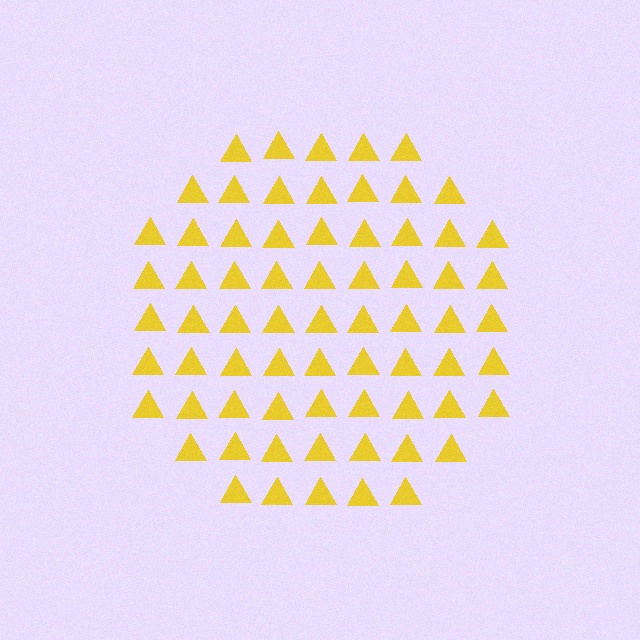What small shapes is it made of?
It is made of small triangles.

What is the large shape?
The large shape is a circle.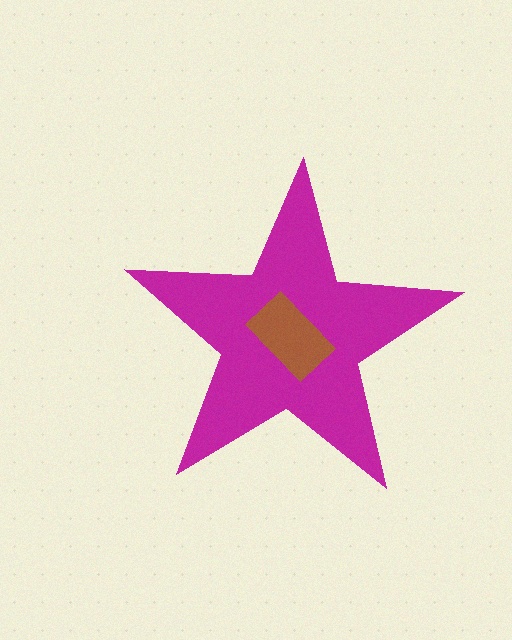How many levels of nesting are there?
2.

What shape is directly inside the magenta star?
The brown rectangle.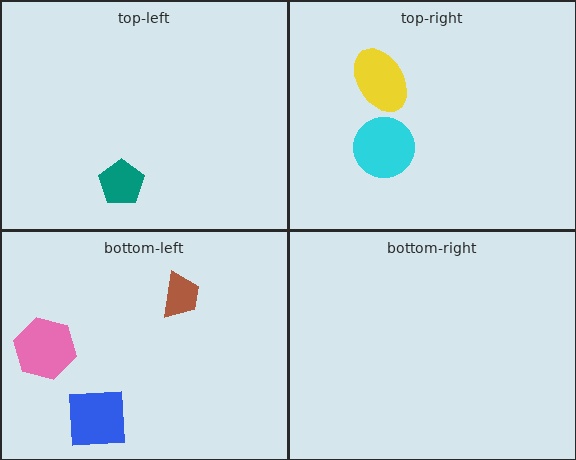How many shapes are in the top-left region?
1.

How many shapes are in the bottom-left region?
3.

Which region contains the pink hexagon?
The bottom-left region.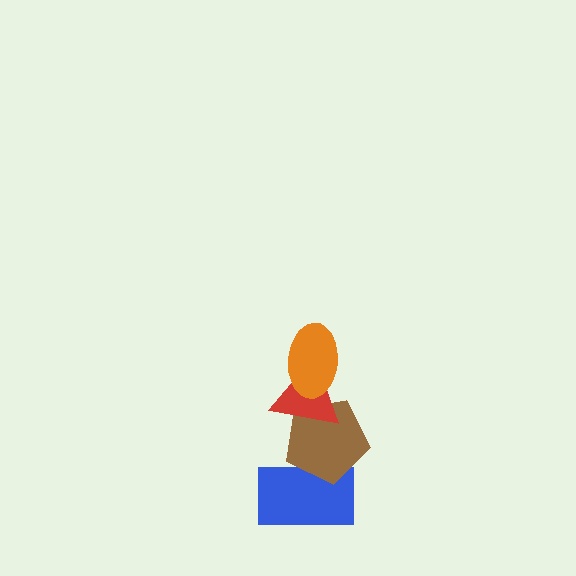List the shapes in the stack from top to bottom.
From top to bottom: the orange ellipse, the red triangle, the brown pentagon, the blue rectangle.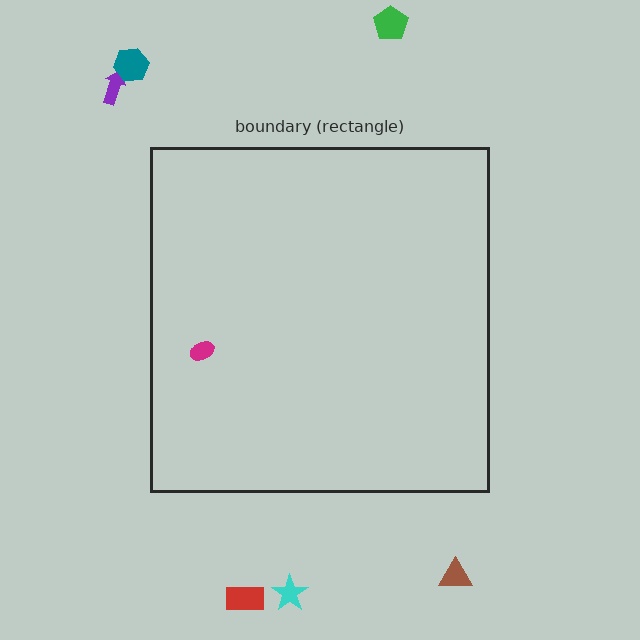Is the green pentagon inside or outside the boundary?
Outside.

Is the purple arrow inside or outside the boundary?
Outside.